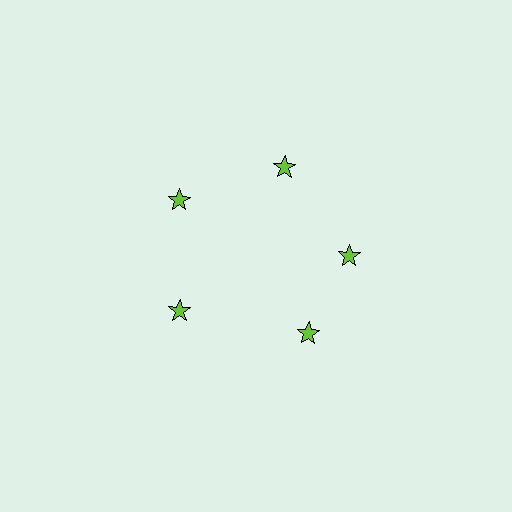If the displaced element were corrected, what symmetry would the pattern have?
It would have 5-fold rotational symmetry — the pattern would map onto itself every 72 degrees.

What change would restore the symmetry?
The symmetry would be restored by rotating it back into even spacing with its neighbors so that all 5 stars sit at equal angles and equal distance from the center.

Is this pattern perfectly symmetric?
No. The 5 lime stars are arranged in a ring, but one element near the 5 o'clock position is rotated out of alignment along the ring, breaking the 5-fold rotational symmetry.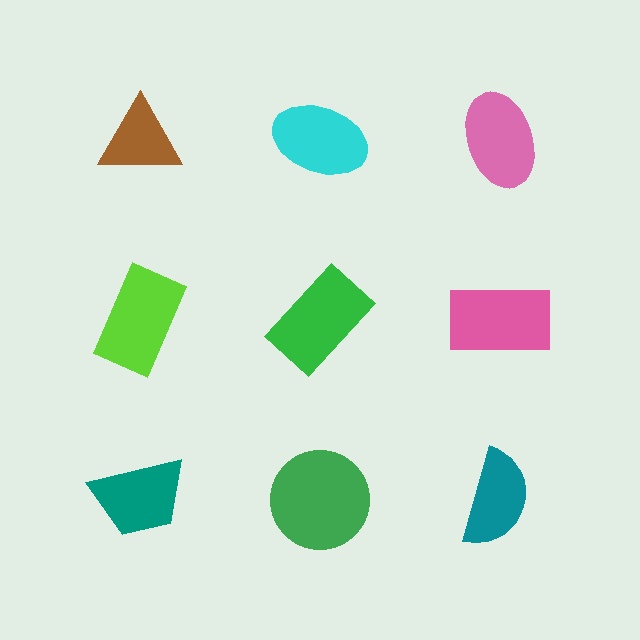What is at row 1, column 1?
A brown triangle.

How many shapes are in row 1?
3 shapes.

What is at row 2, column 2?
A green rectangle.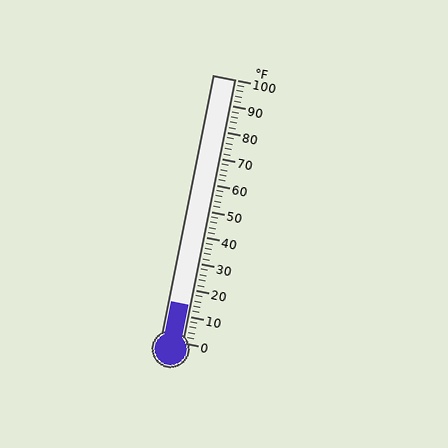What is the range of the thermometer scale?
The thermometer scale ranges from 0°F to 100°F.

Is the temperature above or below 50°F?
The temperature is below 50°F.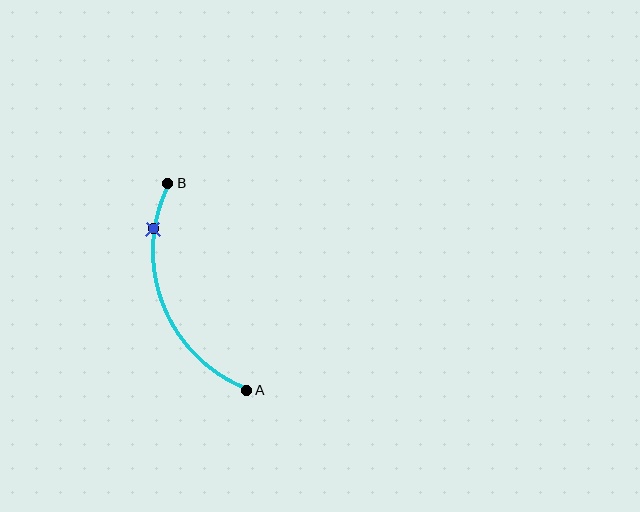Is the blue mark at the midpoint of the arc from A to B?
No. The blue mark lies on the arc but is closer to endpoint B. The arc midpoint would be at the point on the curve equidistant along the arc from both A and B.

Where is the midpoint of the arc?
The arc midpoint is the point on the curve farthest from the straight line joining A and B. It sits to the left of that line.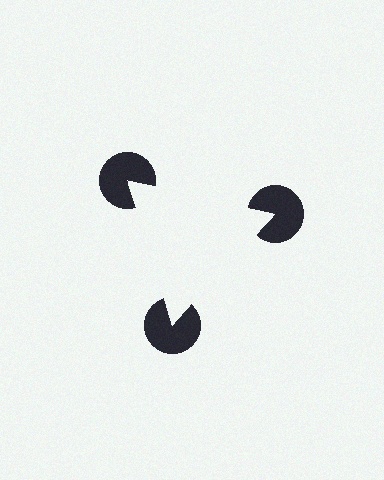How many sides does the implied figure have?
3 sides.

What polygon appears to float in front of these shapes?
An illusory triangle — its edges are inferred from the aligned wedge cuts in the pac-man discs, not physically drawn.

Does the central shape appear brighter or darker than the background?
It typically appears slightly brighter than the background, even though no actual brightness change is drawn.